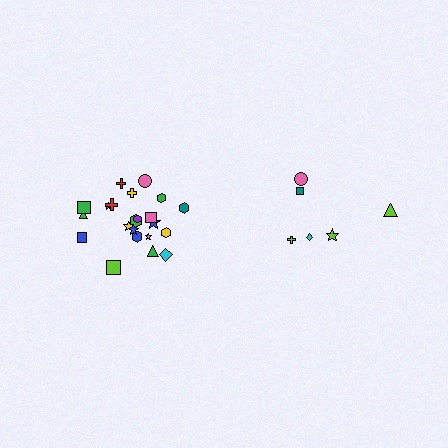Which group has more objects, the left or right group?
The left group.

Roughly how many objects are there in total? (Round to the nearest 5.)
Roughly 30 objects in total.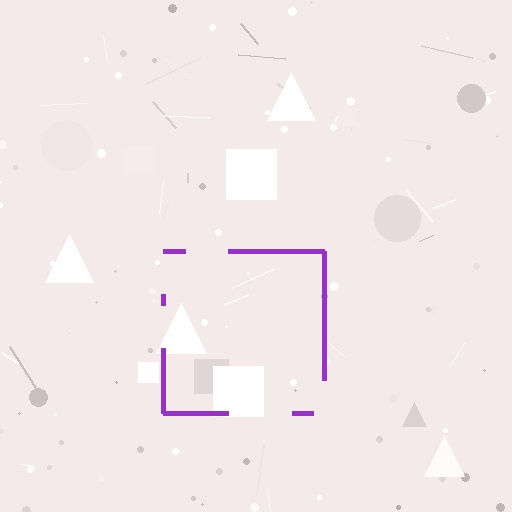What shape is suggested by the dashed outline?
The dashed outline suggests a square.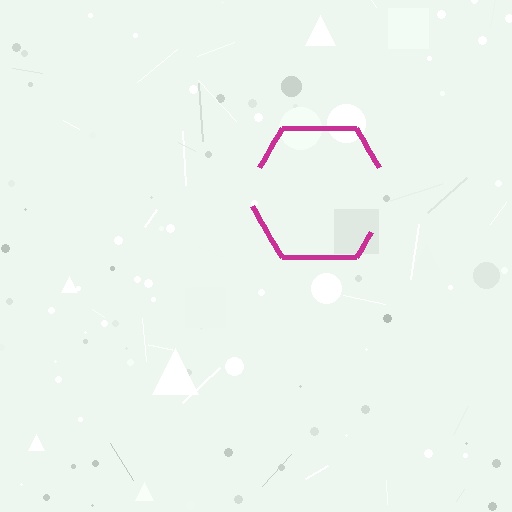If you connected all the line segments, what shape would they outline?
They would outline a hexagon.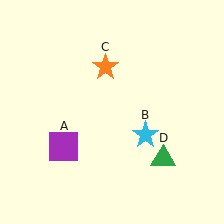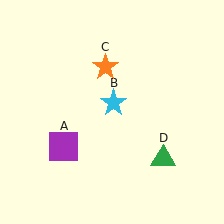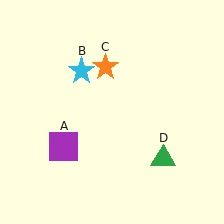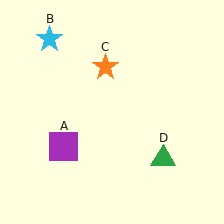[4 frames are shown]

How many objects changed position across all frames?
1 object changed position: cyan star (object B).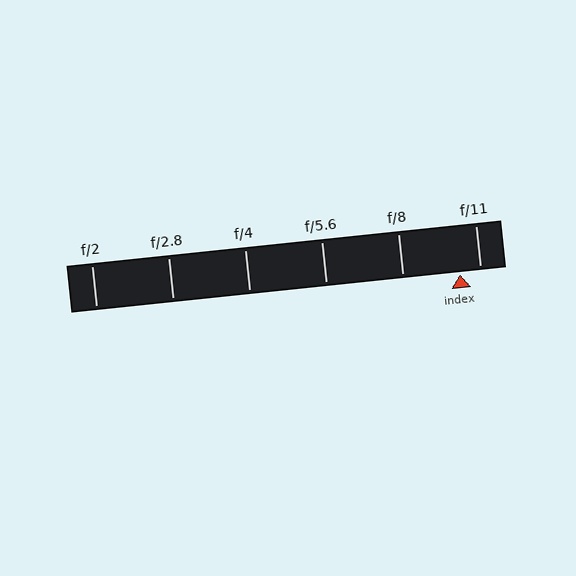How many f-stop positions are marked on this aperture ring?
There are 6 f-stop positions marked.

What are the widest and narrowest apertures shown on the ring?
The widest aperture shown is f/2 and the narrowest is f/11.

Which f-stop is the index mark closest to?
The index mark is closest to f/11.